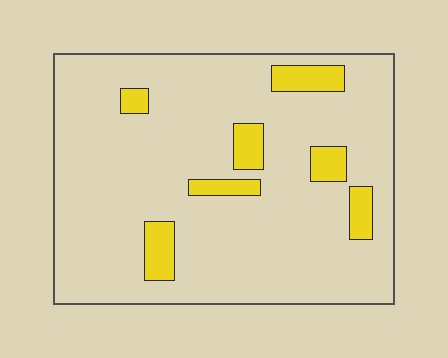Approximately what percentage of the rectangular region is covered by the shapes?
Approximately 10%.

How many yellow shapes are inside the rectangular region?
7.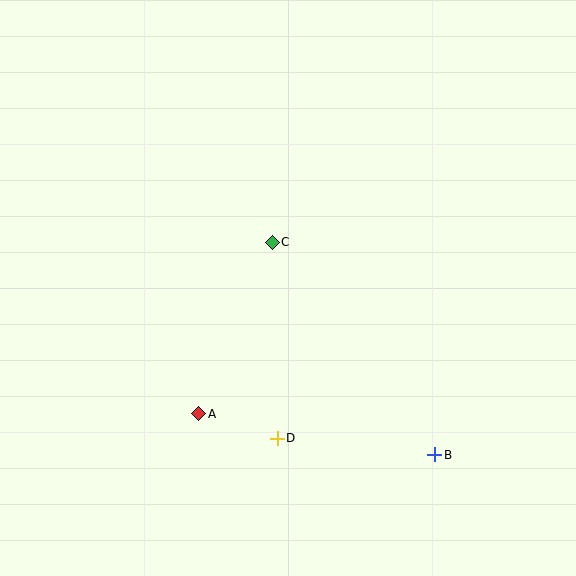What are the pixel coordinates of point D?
Point D is at (277, 438).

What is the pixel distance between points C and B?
The distance between C and B is 268 pixels.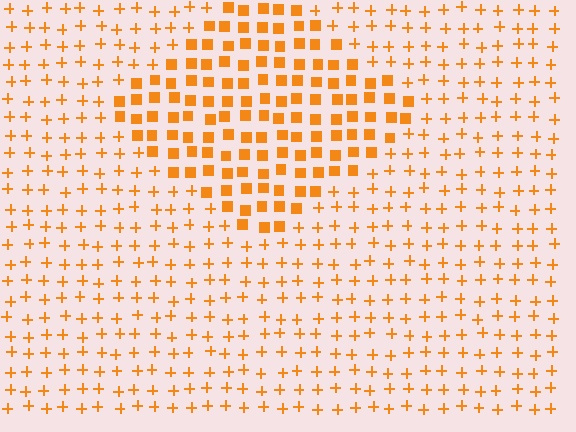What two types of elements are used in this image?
The image uses squares inside the diamond region and plus signs outside it.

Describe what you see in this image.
The image is filled with small orange elements arranged in a uniform grid. A diamond-shaped region contains squares, while the surrounding area contains plus signs. The boundary is defined purely by the change in element shape.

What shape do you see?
I see a diamond.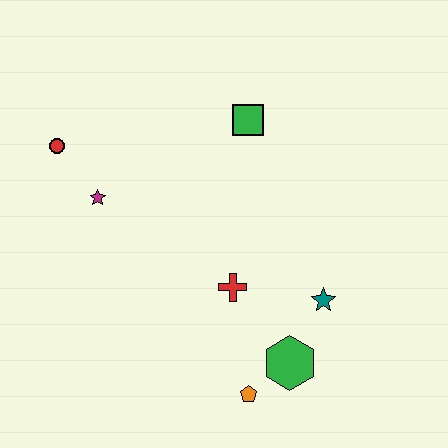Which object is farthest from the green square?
The orange pentagon is farthest from the green square.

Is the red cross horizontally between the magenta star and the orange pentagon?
Yes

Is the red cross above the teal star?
Yes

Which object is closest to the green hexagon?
The orange pentagon is closest to the green hexagon.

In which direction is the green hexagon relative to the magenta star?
The green hexagon is to the right of the magenta star.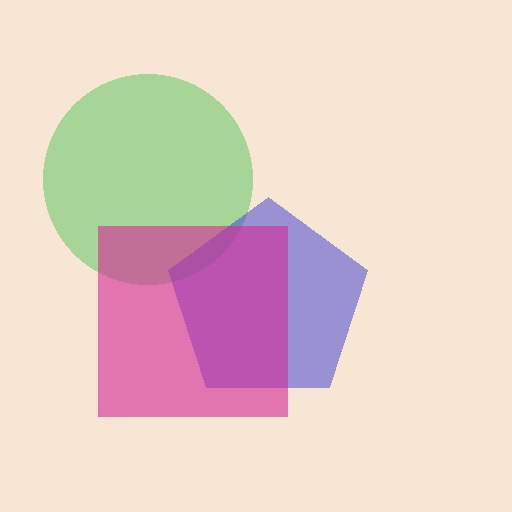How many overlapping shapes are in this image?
There are 3 overlapping shapes in the image.